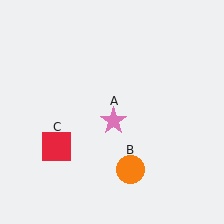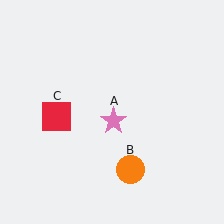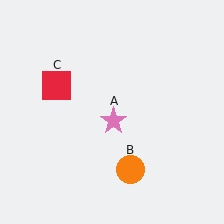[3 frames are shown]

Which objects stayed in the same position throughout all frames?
Pink star (object A) and orange circle (object B) remained stationary.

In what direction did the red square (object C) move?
The red square (object C) moved up.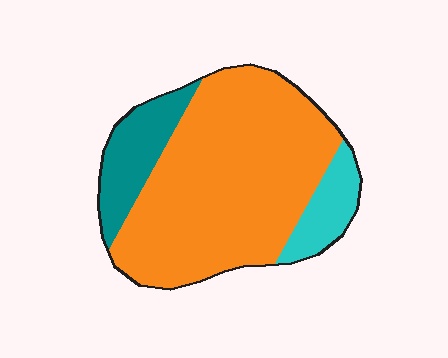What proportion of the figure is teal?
Teal covers around 15% of the figure.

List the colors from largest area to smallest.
From largest to smallest: orange, teal, cyan.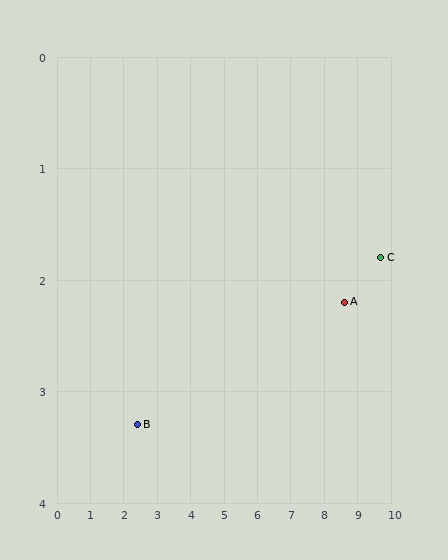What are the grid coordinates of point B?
Point B is at approximately (2.4, 3.3).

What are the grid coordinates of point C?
Point C is at approximately (9.7, 1.8).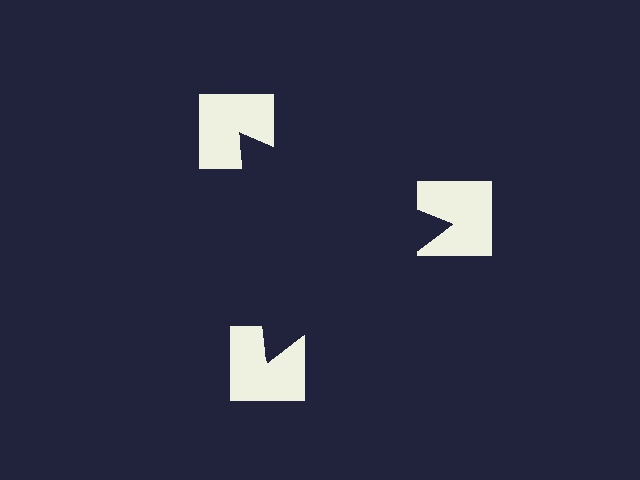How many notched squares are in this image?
There are 3 — one at each vertex of the illusory triangle.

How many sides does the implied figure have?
3 sides.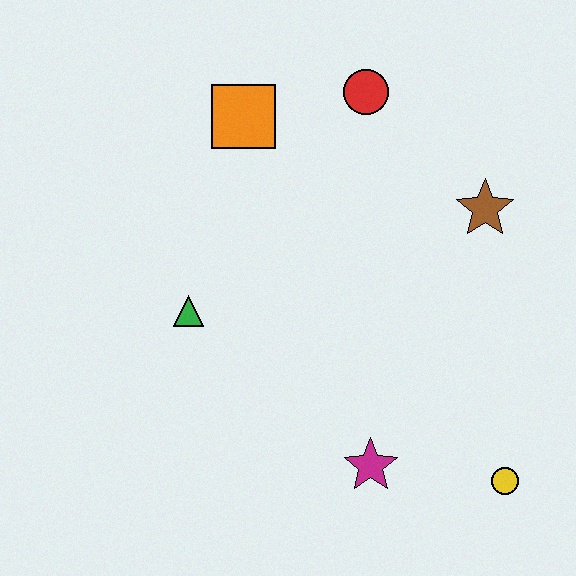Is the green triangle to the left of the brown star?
Yes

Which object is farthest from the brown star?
The green triangle is farthest from the brown star.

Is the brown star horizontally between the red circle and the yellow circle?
Yes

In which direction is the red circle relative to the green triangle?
The red circle is above the green triangle.